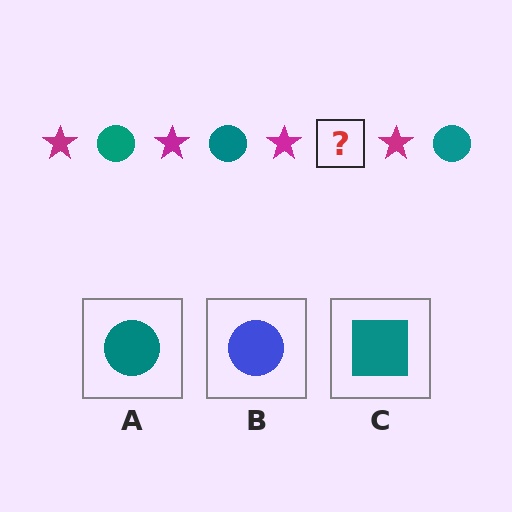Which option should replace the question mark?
Option A.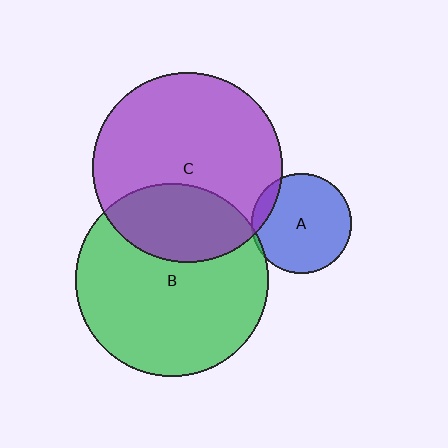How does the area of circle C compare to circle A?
Approximately 3.6 times.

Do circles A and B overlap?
Yes.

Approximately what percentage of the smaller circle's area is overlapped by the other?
Approximately 5%.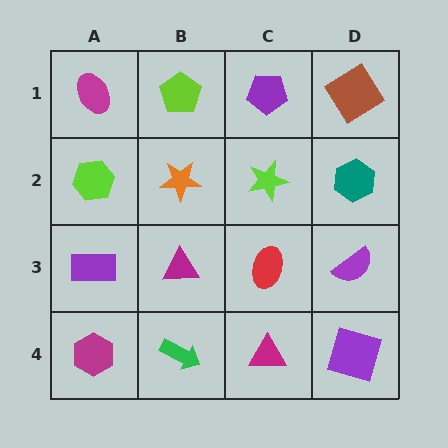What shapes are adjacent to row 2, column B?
A lime pentagon (row 1, column B), a magenta triangle (row 3, column B), a lime hexagon (row 2, column A), a lime star (row 2, column C).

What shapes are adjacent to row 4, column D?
A purple semicircle (row 3, column D), a magenta triangle (row 4, column C).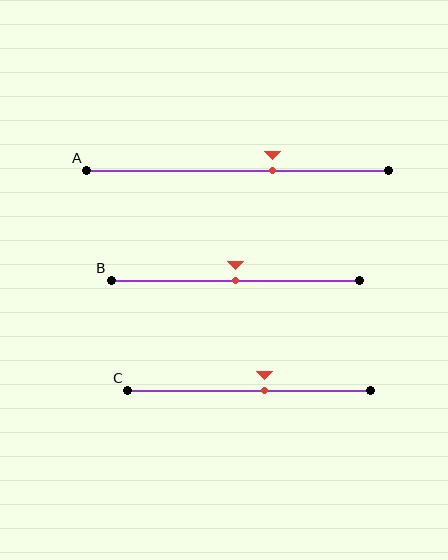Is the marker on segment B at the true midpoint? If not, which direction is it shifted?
Yes, the marker on segment B is at the true midpoint.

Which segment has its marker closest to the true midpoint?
Segment B has its marker closest to the true midpoint.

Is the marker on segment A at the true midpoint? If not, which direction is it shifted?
No, the marker on segment A is shifted to the right by about 12% of the segment length.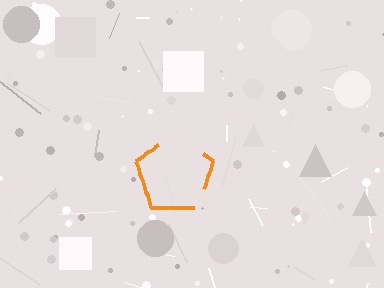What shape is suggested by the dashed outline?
The dashed outline suggests a pentagon.